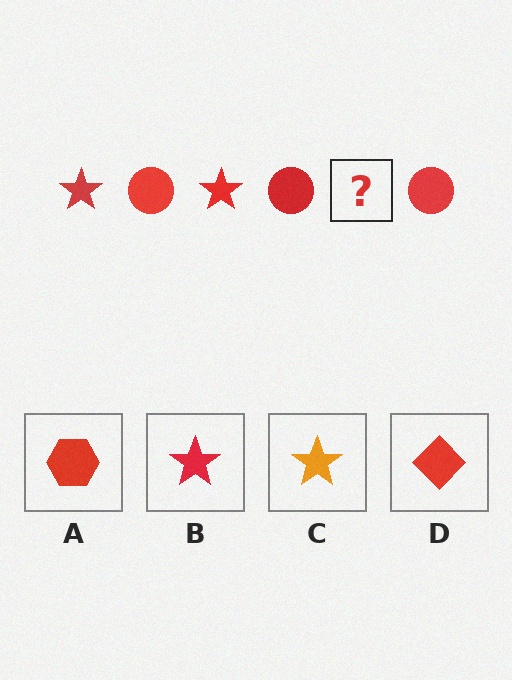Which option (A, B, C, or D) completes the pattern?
B.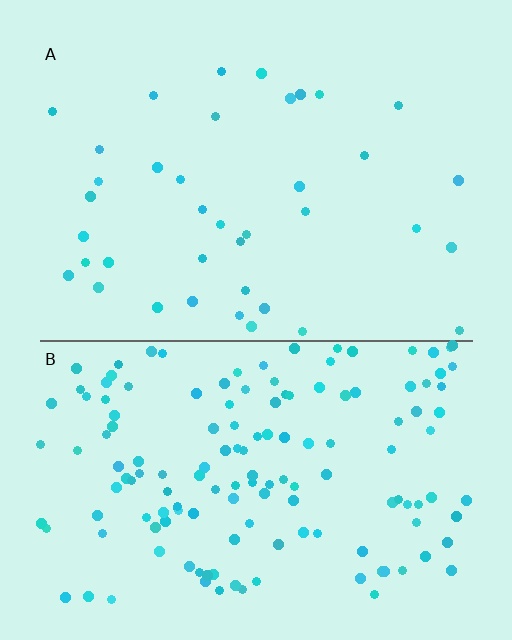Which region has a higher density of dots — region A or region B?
B (the bottom).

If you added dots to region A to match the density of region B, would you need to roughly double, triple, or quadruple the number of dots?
Approximately quadruple.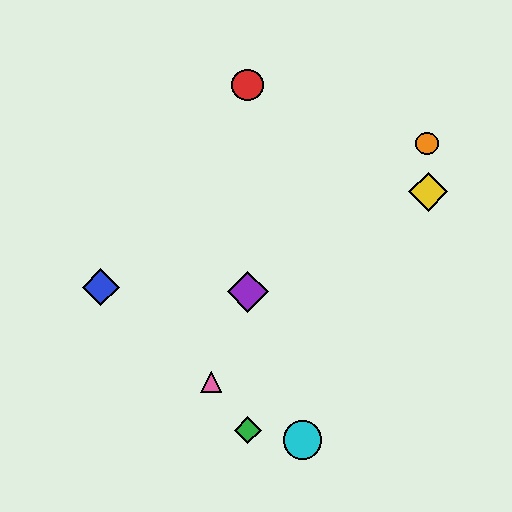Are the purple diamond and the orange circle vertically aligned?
No, the purple diamond is at x≈248 and the orange circle is at x≈427.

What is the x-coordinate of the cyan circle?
The cyan circle is at x≈302.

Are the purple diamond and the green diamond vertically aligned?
Yes, both are at x≈248.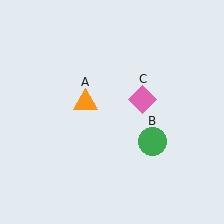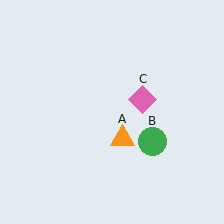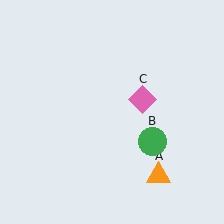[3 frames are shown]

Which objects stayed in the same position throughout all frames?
Green circle (object B) and pink diamond (object C) remained stationary.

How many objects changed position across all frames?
1 object changed position: orange triangle (object A).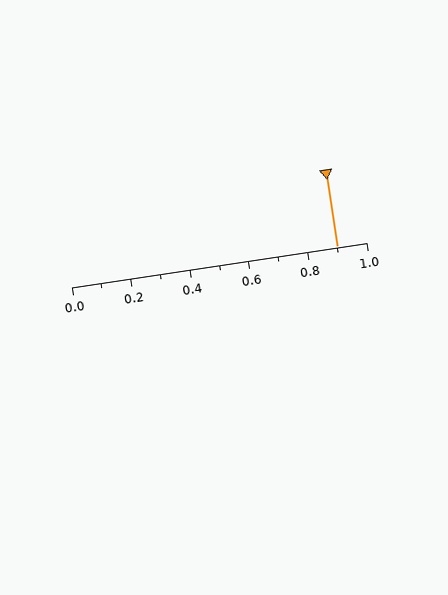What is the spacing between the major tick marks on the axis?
The major ticks are spaced 0.2 apart.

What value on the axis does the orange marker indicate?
The marker indicates approximately 0.9.